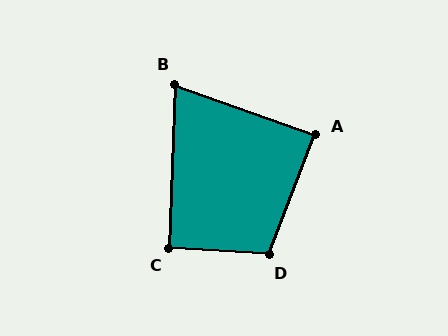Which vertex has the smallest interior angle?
B, at approximately 72 degrees.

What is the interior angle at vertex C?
Approximately 91 degrees (approximately right).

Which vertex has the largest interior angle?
D, at approximately 108 degrees.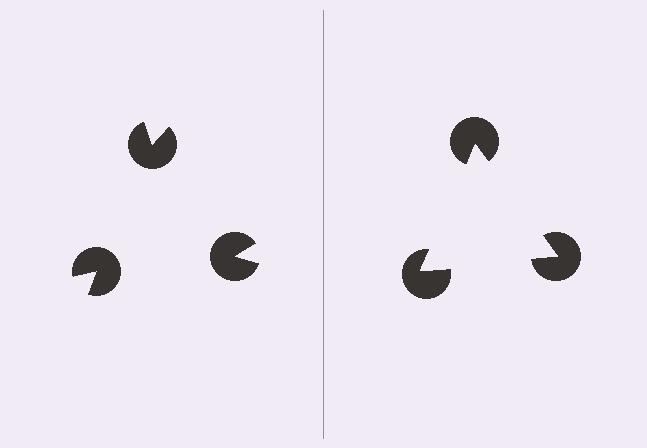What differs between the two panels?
The pac-man discs are positioned identically on both sides; only the wedge orientations differ. On the right they align to a triangle; on the left they are misaligned.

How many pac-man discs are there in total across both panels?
6 — 3 on each side.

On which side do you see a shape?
An illusory triangle appears on the right side. On the left side the wedge cuts are rotated, so no coherent shape forms.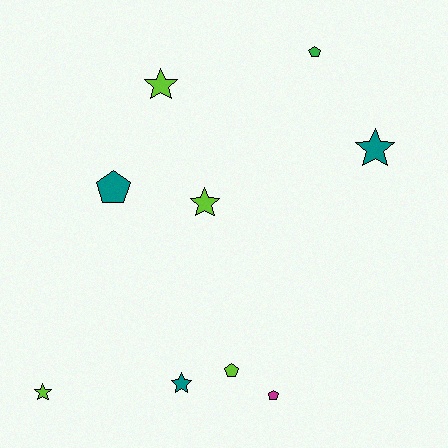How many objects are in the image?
There are 9 objects.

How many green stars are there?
There are no green stars.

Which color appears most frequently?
Lime, with 4 objects.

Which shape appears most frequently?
Star, with 5 objects.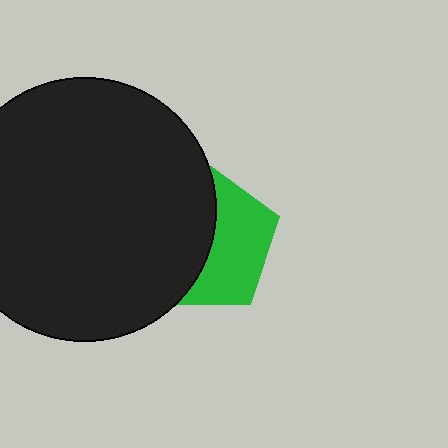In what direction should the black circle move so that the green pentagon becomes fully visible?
The black circle should move left. That is the shortest direction to clear the overlap and leave the green pentagon fully visible.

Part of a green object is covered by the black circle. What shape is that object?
It is a pentagon.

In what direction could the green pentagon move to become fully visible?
The green pentagon could move right. That would shift it out from behind the black circle entirely.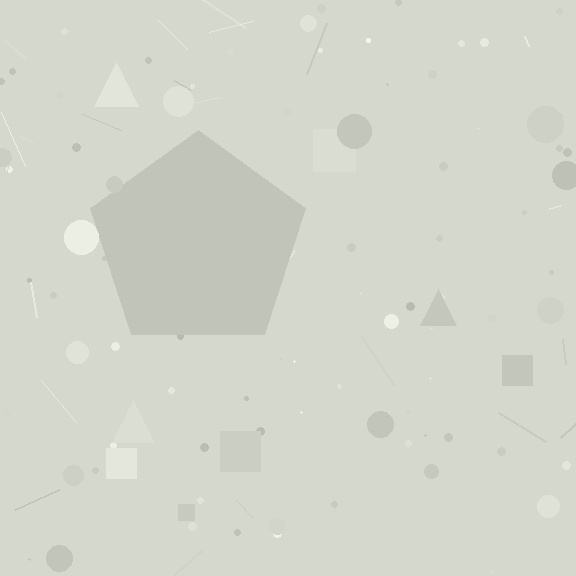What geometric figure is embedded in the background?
A pentagon is embedded in the background.